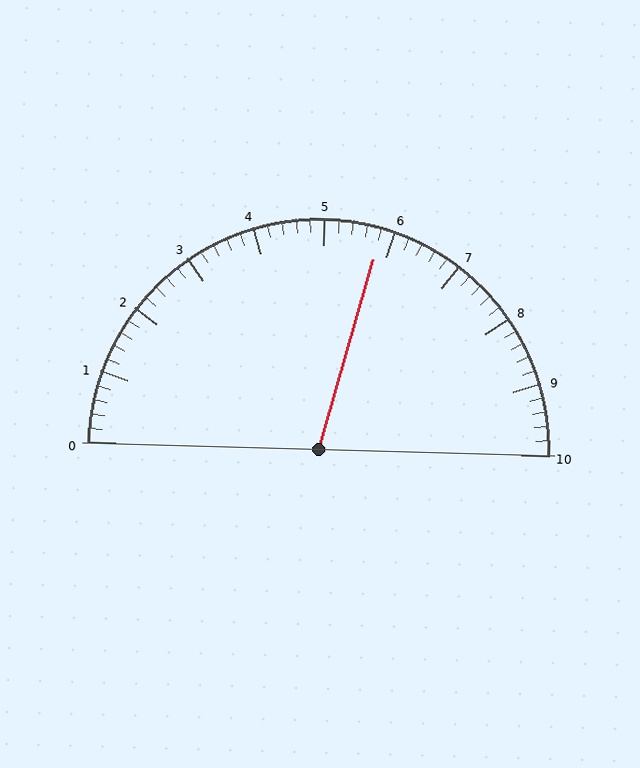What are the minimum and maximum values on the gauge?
The gauge ranges from 0 to 10.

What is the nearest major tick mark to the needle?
The nearest major tick mark is 6.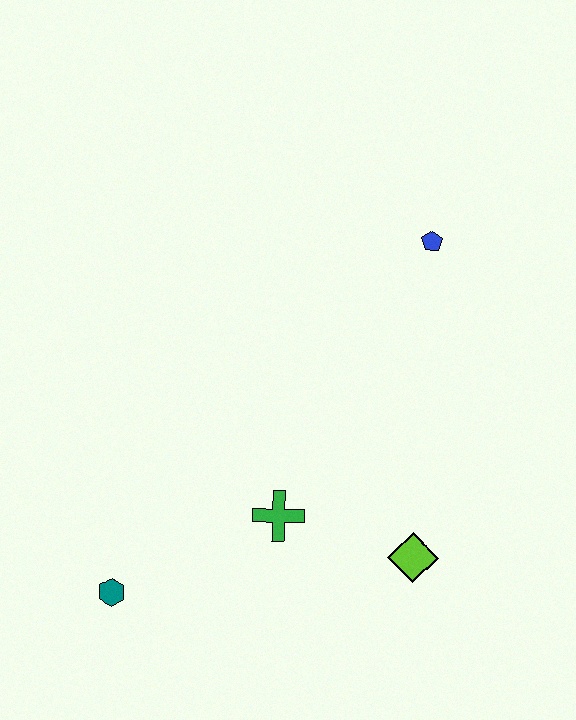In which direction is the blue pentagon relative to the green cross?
The blue pentagon is above the green cross.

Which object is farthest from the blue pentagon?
The teal hexagon is farthest from the blue pentagon.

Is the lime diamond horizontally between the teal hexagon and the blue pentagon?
Yes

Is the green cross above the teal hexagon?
Yes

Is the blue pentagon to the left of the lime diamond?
No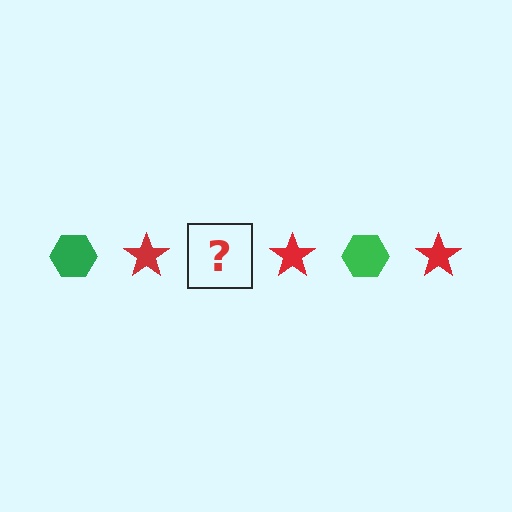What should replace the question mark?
The question mark should be replaced with a green hexagon.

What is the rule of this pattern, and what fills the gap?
The rule is that the pattern alternates between green hexagon and red star. The gap should be filled with a green hexagon.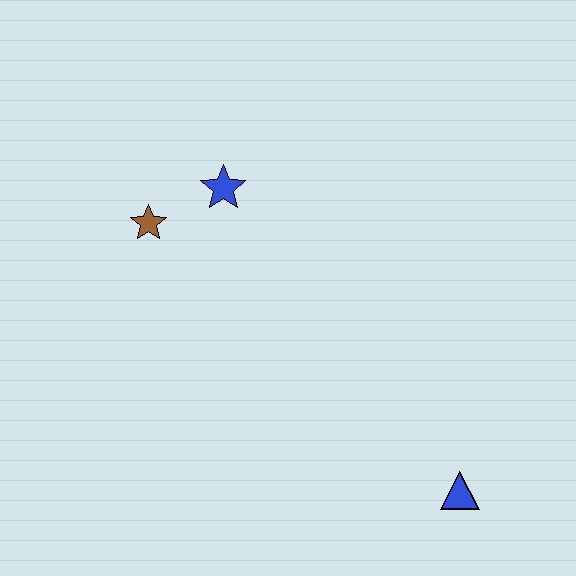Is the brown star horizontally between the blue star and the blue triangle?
No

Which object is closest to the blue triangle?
The blue star is closest to the blue triangle.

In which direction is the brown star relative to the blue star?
The brown star is to the left of the blue star.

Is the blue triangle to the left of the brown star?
No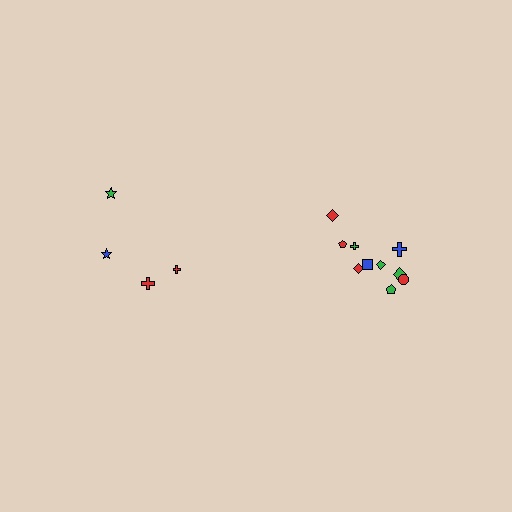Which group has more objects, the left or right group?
The right group.